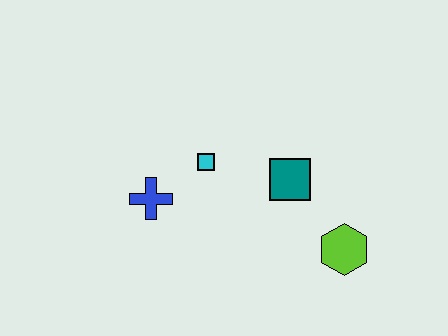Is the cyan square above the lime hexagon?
Yes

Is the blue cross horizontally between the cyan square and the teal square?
No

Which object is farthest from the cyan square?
The lime hexagon is farthest from the cyan square.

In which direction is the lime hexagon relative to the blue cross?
The lime hexagon is to the right of the blue cross.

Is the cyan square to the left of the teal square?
Yes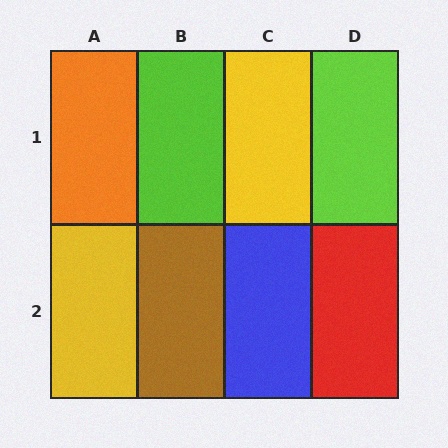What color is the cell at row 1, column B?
Lime.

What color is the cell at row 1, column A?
Orange.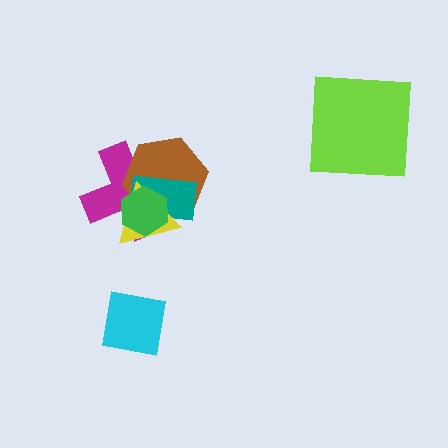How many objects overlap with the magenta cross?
4 objects overlap with the magenta cross.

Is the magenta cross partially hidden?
Yes, it is partially covered by another shape.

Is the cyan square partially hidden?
No, no other shape covers it.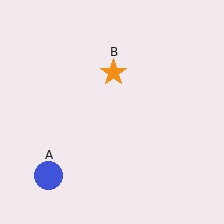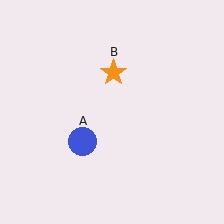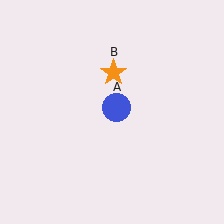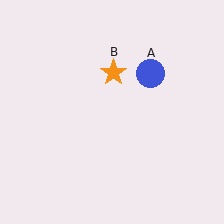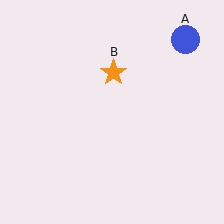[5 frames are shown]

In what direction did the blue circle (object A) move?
The blue circle (object A) moved up and to the right.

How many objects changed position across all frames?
1 object changed position: blue circle (object A).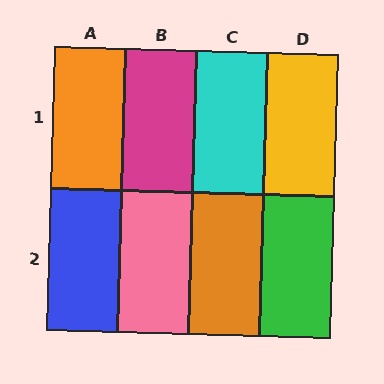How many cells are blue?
1 cell is blue.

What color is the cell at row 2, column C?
Orange.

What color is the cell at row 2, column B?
Pink.